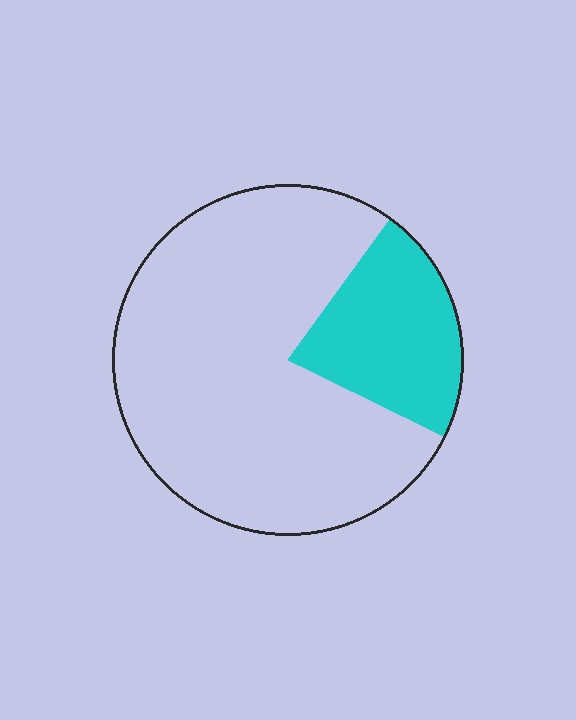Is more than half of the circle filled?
No.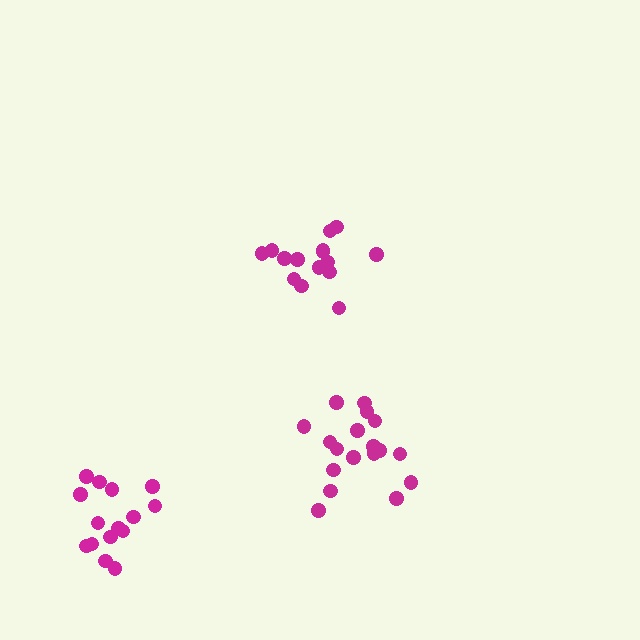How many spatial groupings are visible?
There are 3 spatial groupings.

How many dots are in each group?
Group 1: 15 dots, Group 2: 15 dots, Group 3: 18 dots (48 total).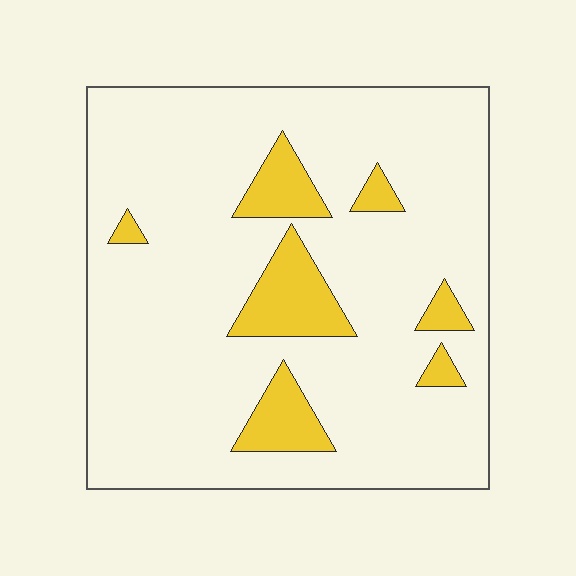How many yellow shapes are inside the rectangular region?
7.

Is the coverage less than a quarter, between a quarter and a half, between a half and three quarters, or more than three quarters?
Less than a quarter.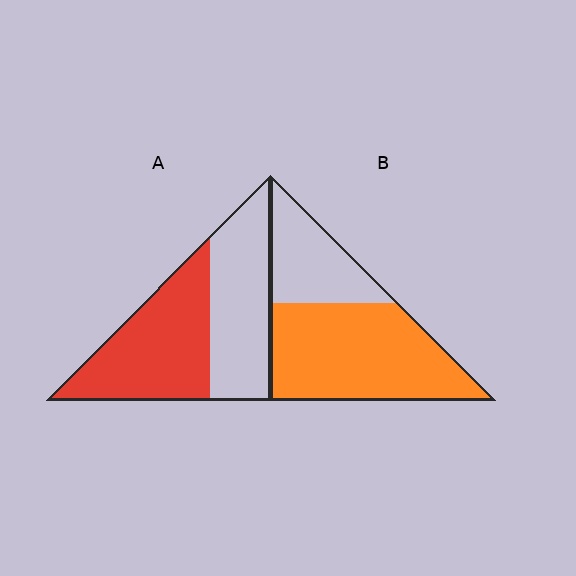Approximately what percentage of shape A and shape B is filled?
A is approximately 55% and B is approximately 70%.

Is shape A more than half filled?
Roughly half.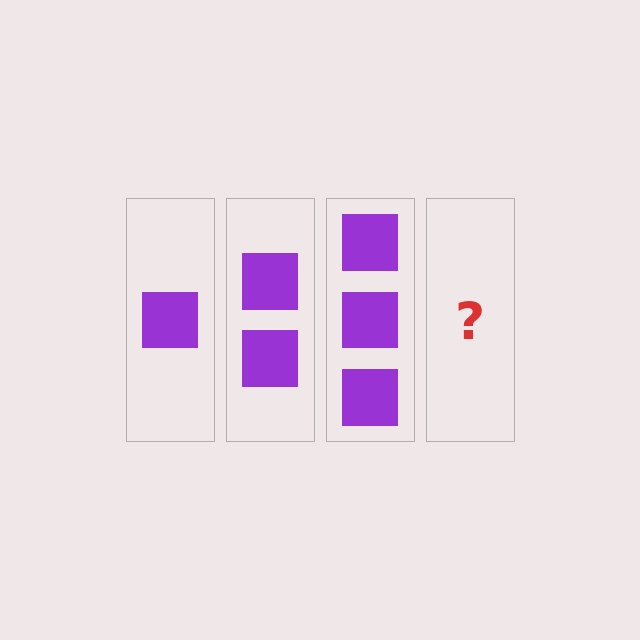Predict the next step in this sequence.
The next step is 4 squares.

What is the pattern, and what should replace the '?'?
The pattern is that each step adds one more square. The '?' should be 4 squares.